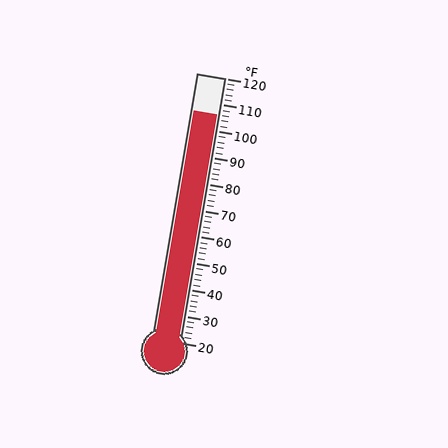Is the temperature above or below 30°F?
The temperature is above 30°F.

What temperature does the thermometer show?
The thermometer shows approximately 106°F.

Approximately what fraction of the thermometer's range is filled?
The thermometer is filled to approximately 85% of its range.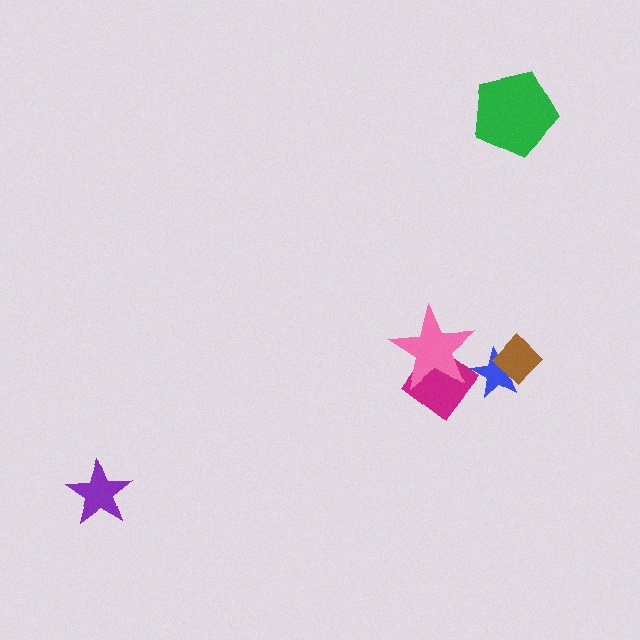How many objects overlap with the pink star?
1 object overlaps with the pink star.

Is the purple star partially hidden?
No, no other shape covers it.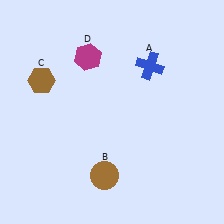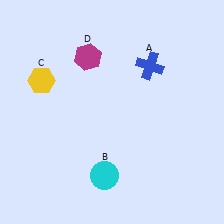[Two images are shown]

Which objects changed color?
B changed from brown to cyan. C changed from brown to yellow.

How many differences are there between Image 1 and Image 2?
There are 2 differences between the two images.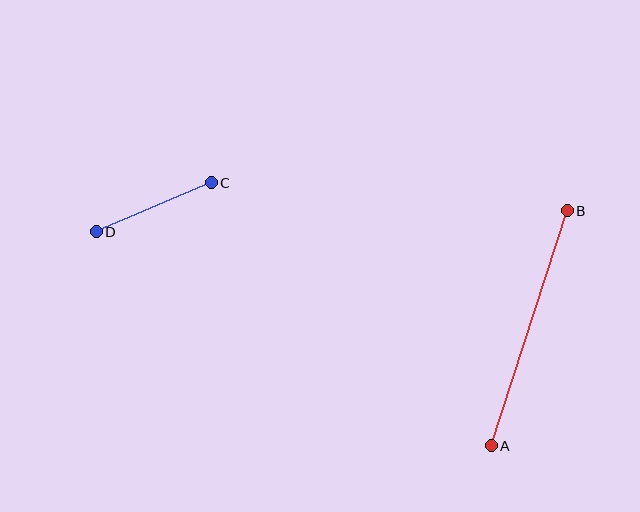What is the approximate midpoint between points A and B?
The midpoint is at approximately (529, 328) pixels.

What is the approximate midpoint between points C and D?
The midpoint is at approximately (154, 207) pixels.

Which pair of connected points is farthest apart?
Points A and B are farthest apart.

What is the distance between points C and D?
The distance is approximately 125 pixels.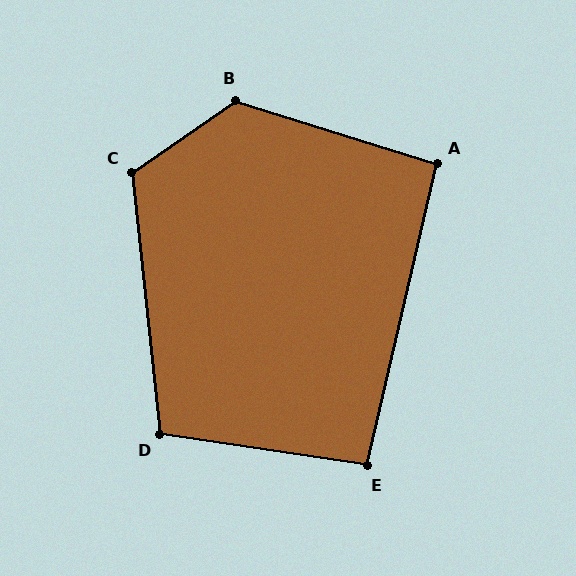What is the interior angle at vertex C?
Approximately 119 degrees (obtuse).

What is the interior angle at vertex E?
Approximately 94 degrees (approximately right).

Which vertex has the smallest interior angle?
A, at approximately 94 degrees.